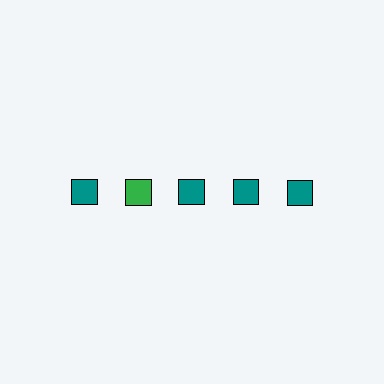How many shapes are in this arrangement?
There are 5 shapes arranged in a grid pattern.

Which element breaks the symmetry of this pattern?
The green square in the top row, second from left column breaks the symmetry. All other shapes are teal squares.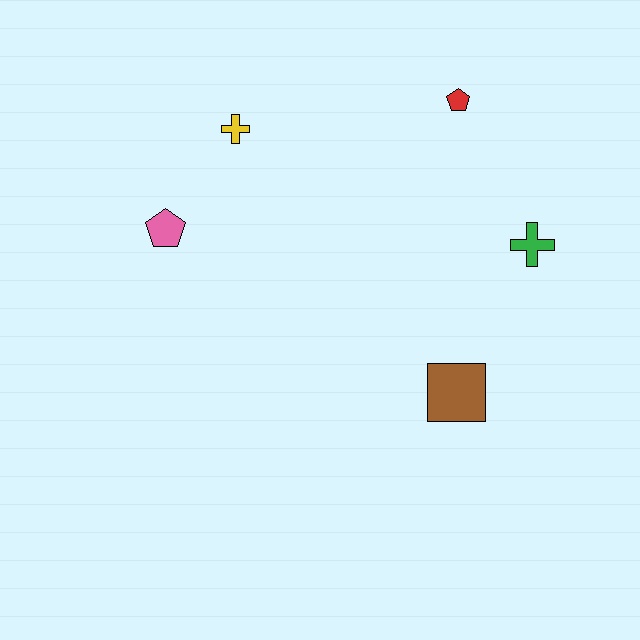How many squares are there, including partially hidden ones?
There is 1 square.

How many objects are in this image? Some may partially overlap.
There are 5 objects.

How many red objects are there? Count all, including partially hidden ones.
There is 1 red object.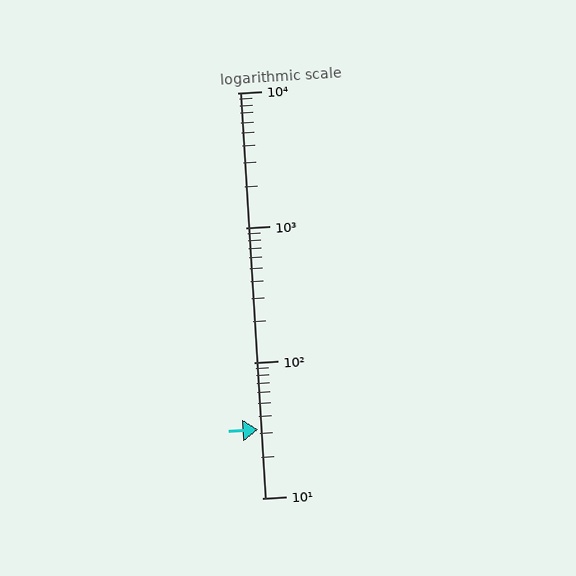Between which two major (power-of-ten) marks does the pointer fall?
The pointer is between 10 and 100.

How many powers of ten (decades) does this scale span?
The scale spans 3 decades, from 10 to 10000.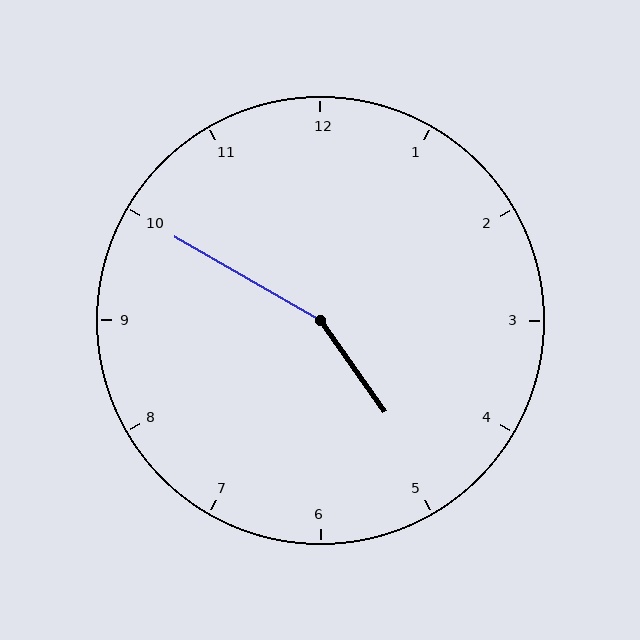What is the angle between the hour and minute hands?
Approximately 155 degrees.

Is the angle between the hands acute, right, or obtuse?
It is obtuse.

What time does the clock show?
4:50.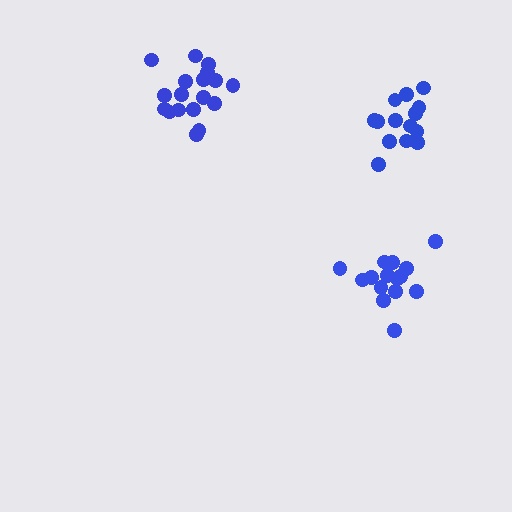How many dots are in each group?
Group 1: 15 dots, Group 2: 14 dots, Group 3: 18 dots (47 total).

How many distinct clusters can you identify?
There are 3 distinct clusters.